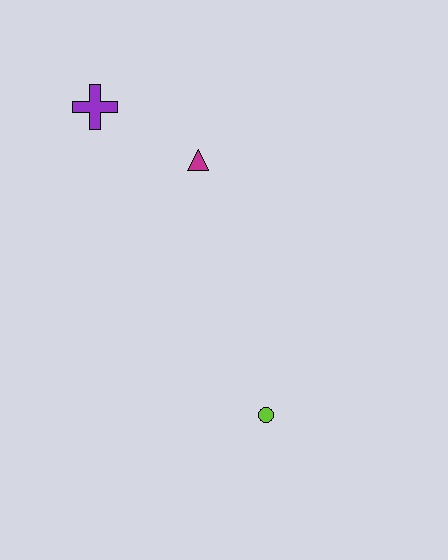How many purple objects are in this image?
There is 1 purple object.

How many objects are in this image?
There are 3 objects.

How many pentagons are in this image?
There are no pentagons.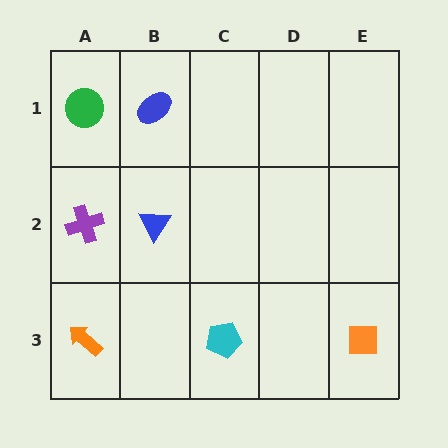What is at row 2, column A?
A purple cross.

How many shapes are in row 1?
2 shapes.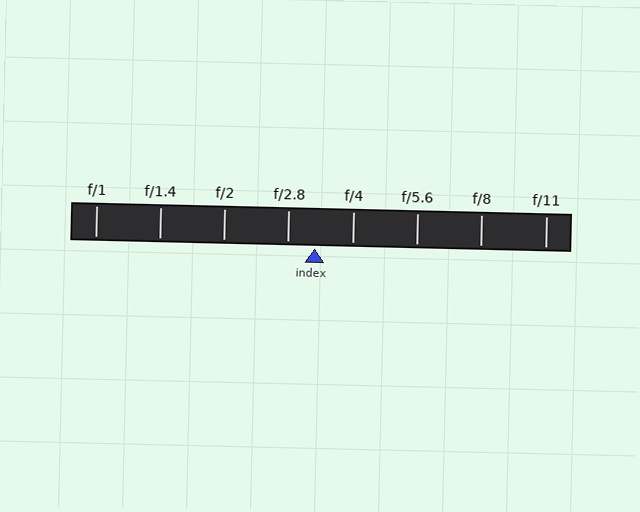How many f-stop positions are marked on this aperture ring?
There are 8 f-stop positions marked.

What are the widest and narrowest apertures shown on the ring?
The widest aperture shown is f/1 and the narrowest is f/11.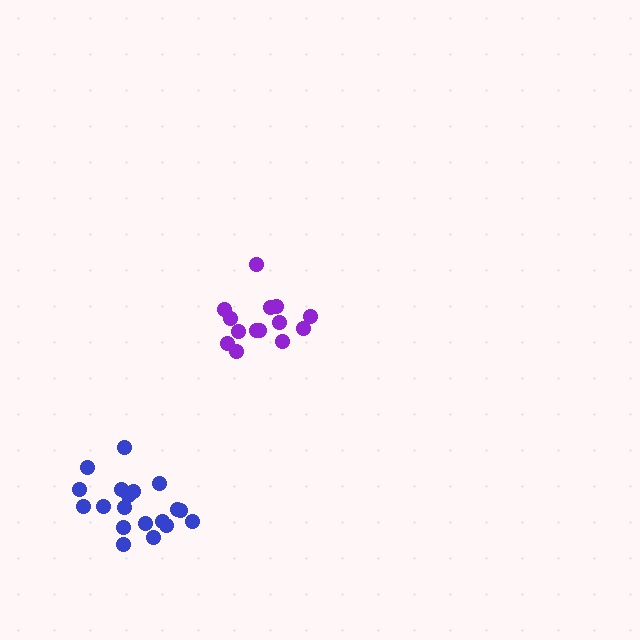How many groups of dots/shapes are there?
There are 2 groups.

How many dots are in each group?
Group 1: 14 dots, Group 2: 19 dots (33 total).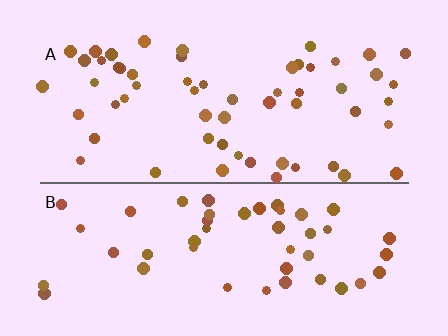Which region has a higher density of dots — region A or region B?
A (the top).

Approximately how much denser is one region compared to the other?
Approximately 1.2× — region A over region B.